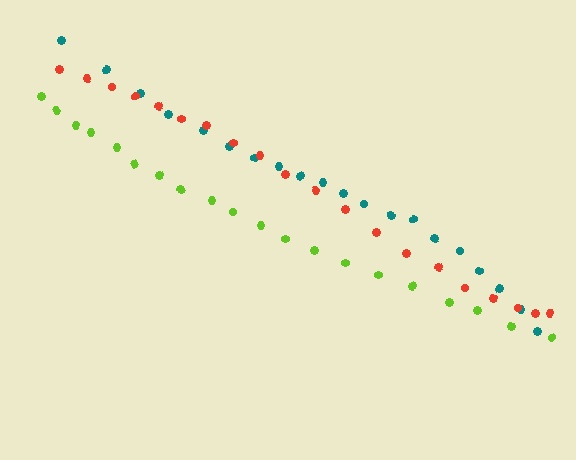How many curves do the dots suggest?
There are 3 distinct paths.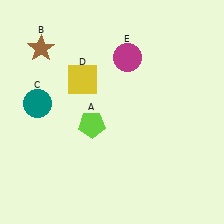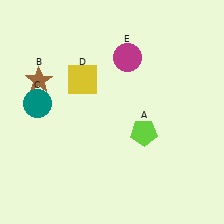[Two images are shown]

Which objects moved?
The objects that moved are: the lime pentagon (A), the brown star (B).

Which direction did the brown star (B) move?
The brown star (B) moved down.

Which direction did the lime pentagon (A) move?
The lime pentagon (A) moved right.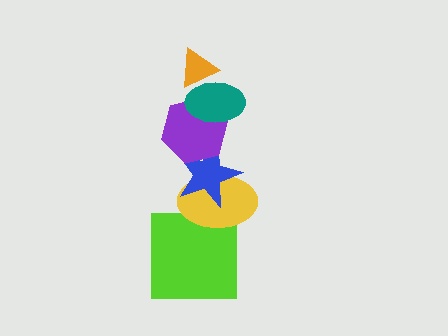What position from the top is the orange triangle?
The orange triangle is 1st from the top.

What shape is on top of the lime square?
The yellow ellipse is on top of the lime square.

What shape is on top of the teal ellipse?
The orange triangle is on top of the teal ellipse.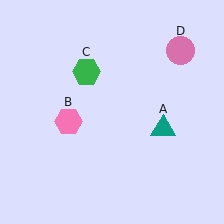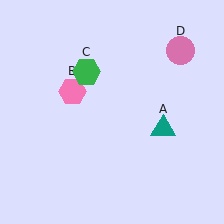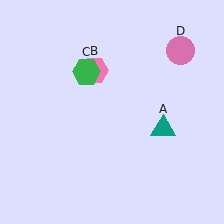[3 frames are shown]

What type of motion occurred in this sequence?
The pink hexagon (object B) rotated clockwise around the center of the scene.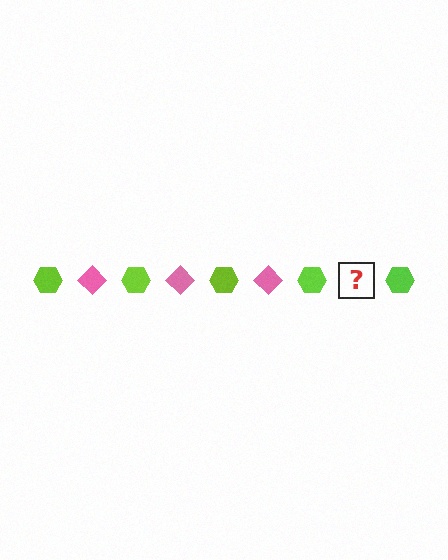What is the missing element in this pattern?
The missing element is a pink diamond.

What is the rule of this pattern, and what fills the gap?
The rule is that the pattern alternates between lime hexagon and pink diamond. The gap should be filled with a pink diamond.